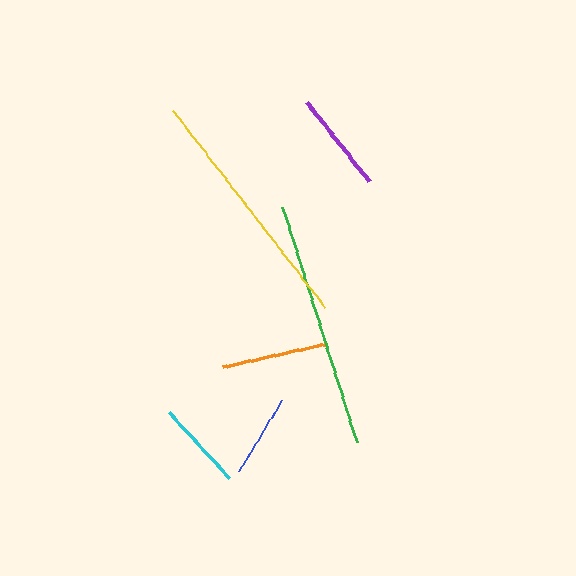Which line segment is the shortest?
The blue line is the shortest at approximately 83 pixels.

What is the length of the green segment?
The green segment is approximately 247 pixels long.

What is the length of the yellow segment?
The yellow segment is approximately 249 pixels long.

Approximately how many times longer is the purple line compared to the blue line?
The purple line is approximately 1.2 times the length of the blue line.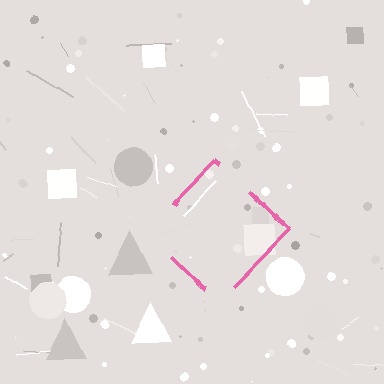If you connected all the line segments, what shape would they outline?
They would outline a diamond.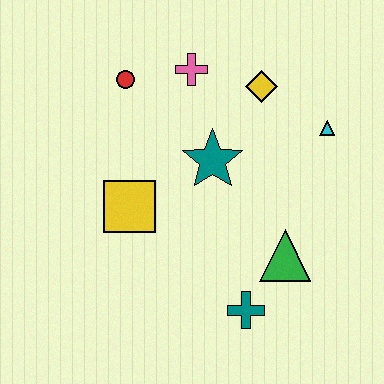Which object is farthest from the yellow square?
The cyan triangle is farthest from the yellow square.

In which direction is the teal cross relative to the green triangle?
The teal cross is below the green triangle.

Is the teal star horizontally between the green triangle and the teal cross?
No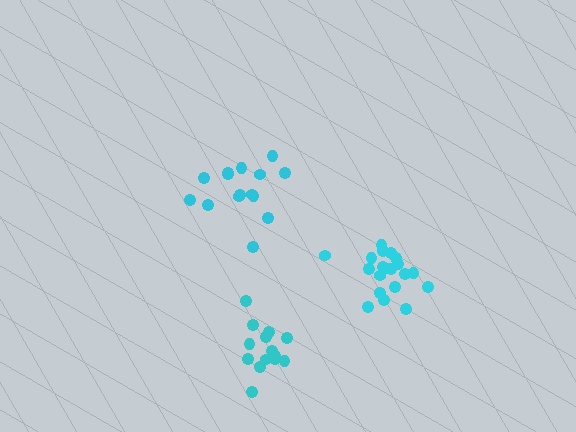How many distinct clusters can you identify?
There are 3 distinct clusters.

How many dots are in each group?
Group 1: 14 dots, Group 2: 15 dots, Group 3: 20 dots (49 total).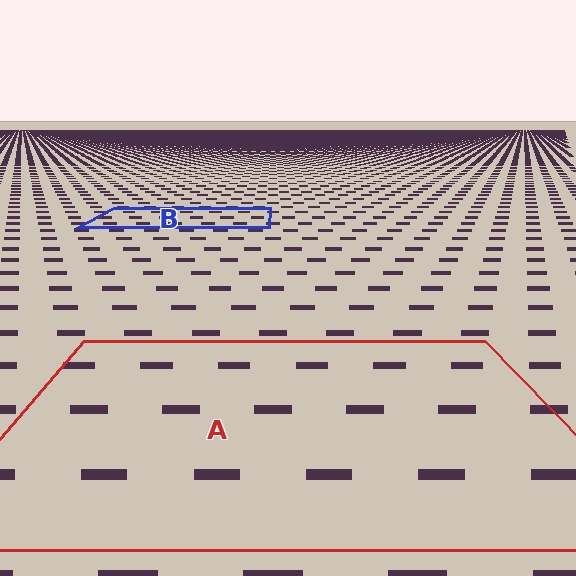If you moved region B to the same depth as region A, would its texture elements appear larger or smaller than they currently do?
They would appear larger. At a closer depth, the same texture elements are projected at a bigger on-screen size.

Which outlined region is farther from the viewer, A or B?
Region B is farther from the viewer — the texture elements inside it appear smaller and more densely packed.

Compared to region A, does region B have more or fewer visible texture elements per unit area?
Region B has more texture elements per unit area — they are packed more densely because it is farther away.